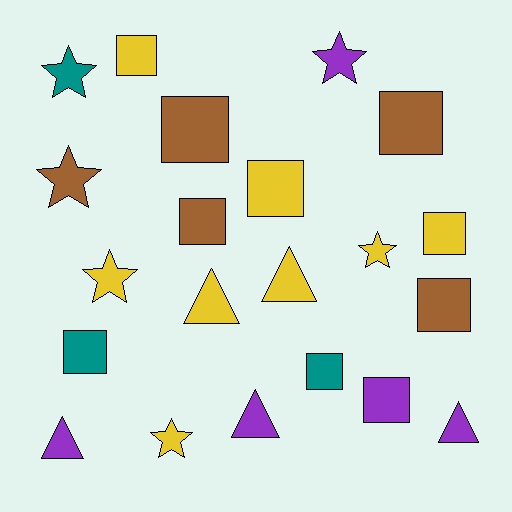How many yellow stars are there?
There are 3 yellow stars.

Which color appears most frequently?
Yellow, with 8 objects.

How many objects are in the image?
There are 21 objects.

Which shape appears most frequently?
Square, with 10 objects.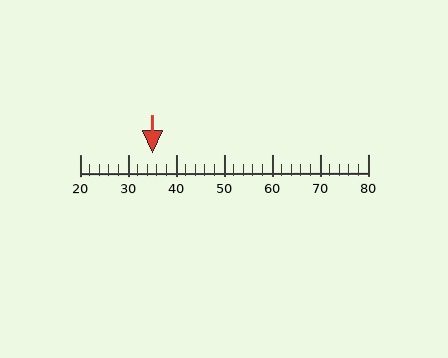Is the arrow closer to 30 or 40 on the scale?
The arrow is closer to 40.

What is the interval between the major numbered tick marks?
The major tick marks are spaced 10 units apart.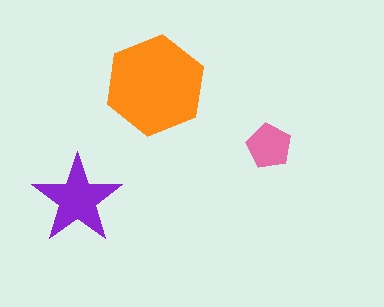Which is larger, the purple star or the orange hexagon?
The orange hexagon.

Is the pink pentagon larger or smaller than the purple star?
Smaller.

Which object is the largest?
The orange hexagon.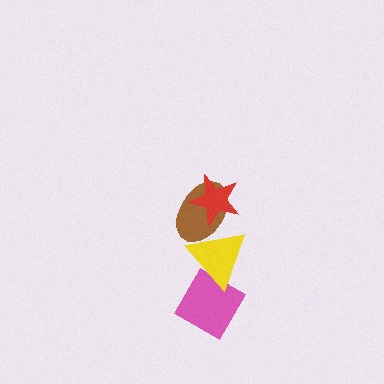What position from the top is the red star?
The red star is 1st from the top.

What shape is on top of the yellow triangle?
The brown ellipse is on top of the yellow triangle.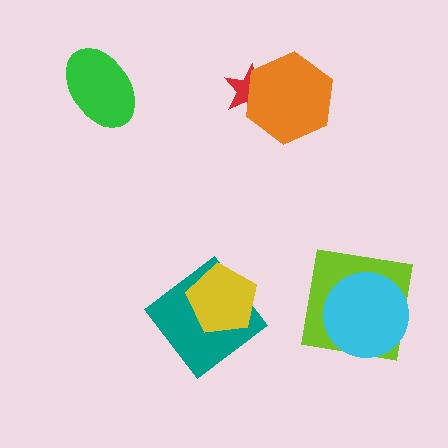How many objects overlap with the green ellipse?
0 objects overlap with the green ellipse.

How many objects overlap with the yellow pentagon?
1 object overlaps with the yellow pentagon.